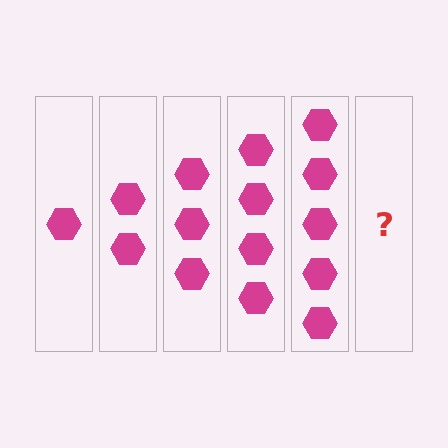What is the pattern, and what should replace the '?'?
The pattern is that each step adds one more hexagon. The '?' should be 6 hexagons.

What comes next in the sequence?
The next element should be 6 hexagons.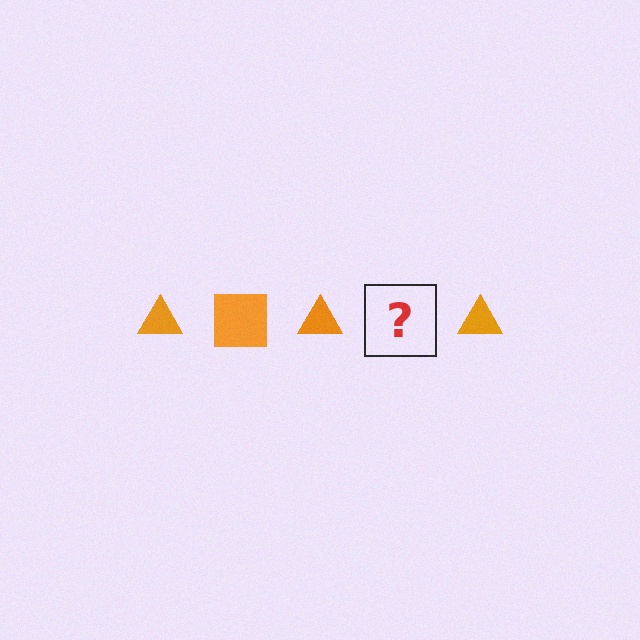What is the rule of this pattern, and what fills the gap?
The rule is that the pattern cycles through triangle, square shapes in orange. The gap should be filled with an orange square.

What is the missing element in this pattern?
The missing element is an orange square.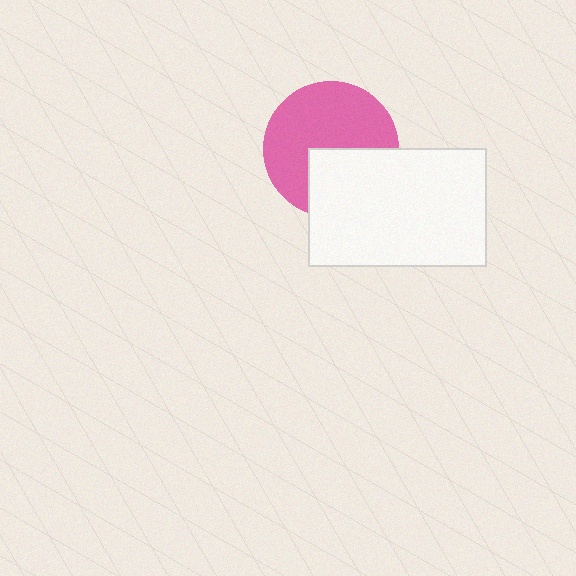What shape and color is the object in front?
The object in front is a white rectangle.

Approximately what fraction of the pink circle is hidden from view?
Roughly 37% of the pink circle is hidden behind the white rectangle.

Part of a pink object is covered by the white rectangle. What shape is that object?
It is a circle.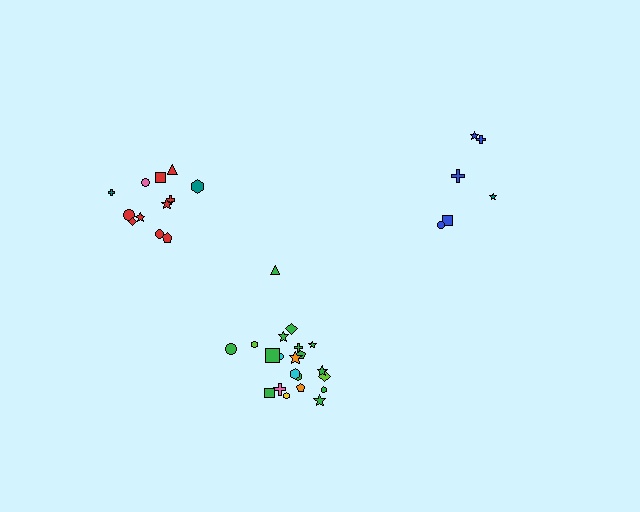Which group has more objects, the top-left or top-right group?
The top-left group.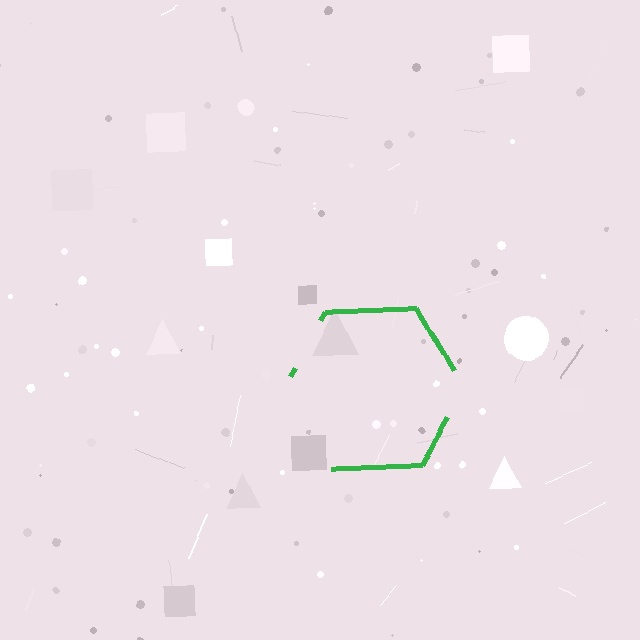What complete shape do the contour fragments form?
The contour fragments form a hexagon.